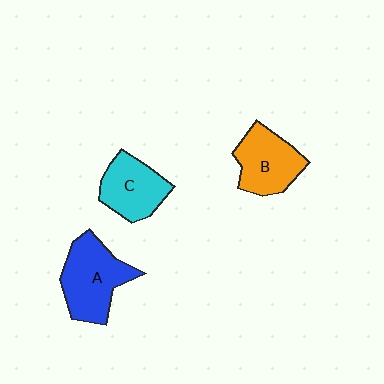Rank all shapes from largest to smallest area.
From largest to smallest: A (blue), B (orange), C (cyan).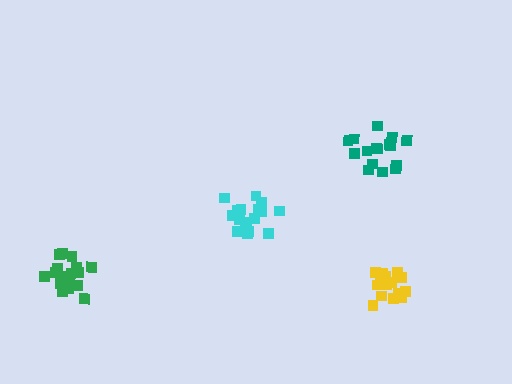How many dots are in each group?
Group 1: 17 dots, Group 2: 20 dots, Group 3: 16 dots, Group 4: 19 dots (72 total).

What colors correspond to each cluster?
The clusters are colored: teal, green, yellow, cyan.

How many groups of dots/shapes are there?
There are 4 groups.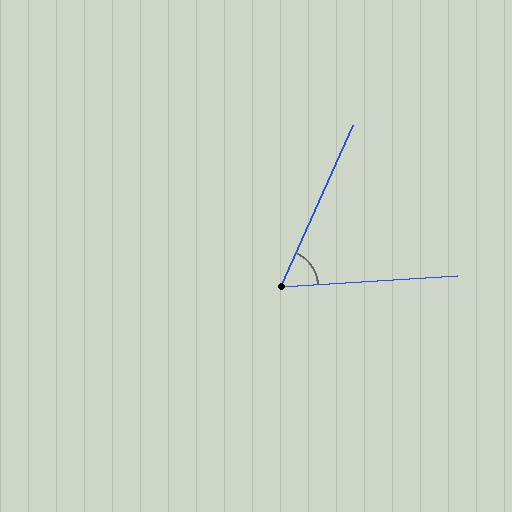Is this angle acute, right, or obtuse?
It is acute.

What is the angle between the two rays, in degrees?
Approximately 62 degrees.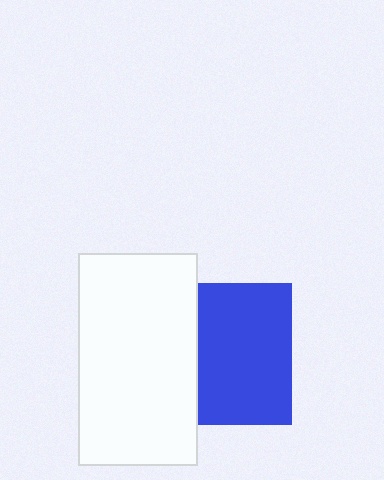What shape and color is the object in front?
The object in front is a white rectangle.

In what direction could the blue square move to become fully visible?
The blue square could move right. That would shift it out from behind the white rectangle entirely.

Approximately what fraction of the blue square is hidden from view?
Roughly 34% of the blue square is hidden behind the white rectangle.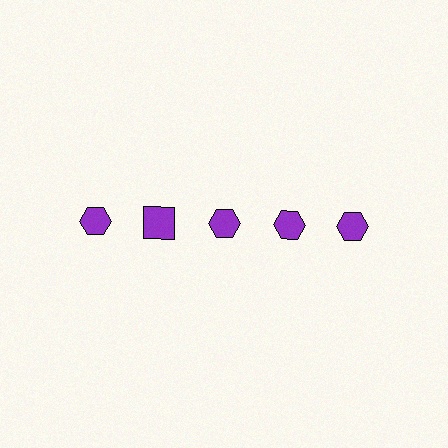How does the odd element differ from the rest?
It has a different shape: square instead of hexagon.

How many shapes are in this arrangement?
There are 5 shapes arranged in a grid pattern.